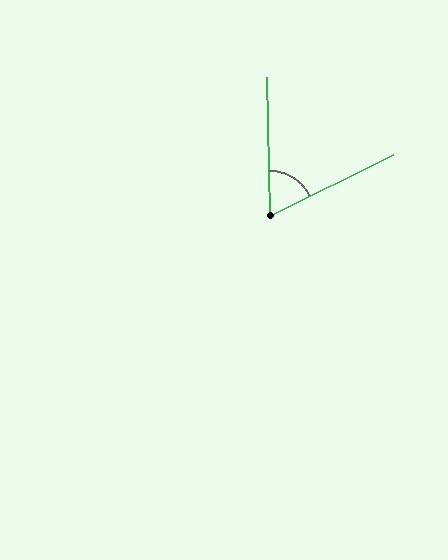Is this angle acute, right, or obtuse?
It is acute.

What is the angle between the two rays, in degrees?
Approximately 65 degrees.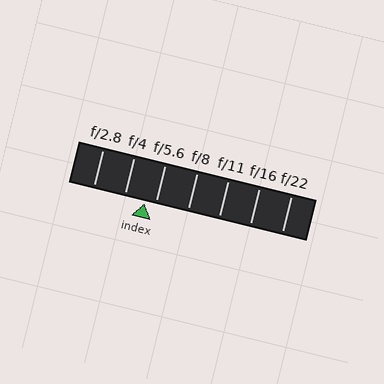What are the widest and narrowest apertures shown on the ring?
The widest aperture shown is f/2.8 and the narrowest is f/22.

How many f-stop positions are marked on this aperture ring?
There are 7 f-stop positions marked.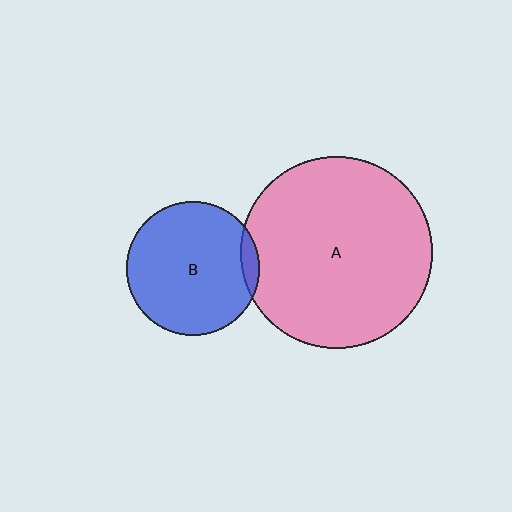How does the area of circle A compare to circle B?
Approximately 2.1 times.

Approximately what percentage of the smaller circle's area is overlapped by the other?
Approximately 5%.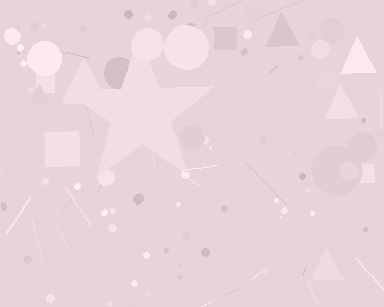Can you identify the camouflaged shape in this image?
The camouflaged shape is a star.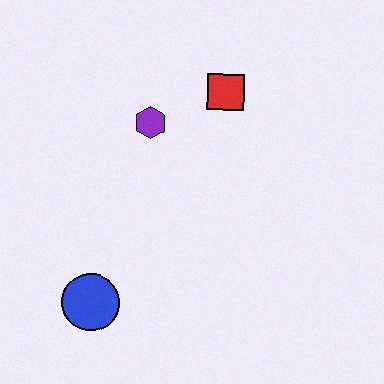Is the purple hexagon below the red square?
Yes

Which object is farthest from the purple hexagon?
The blue circle is farthest from the purple hexagon.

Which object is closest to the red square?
The purple hexagon is closest to the red square.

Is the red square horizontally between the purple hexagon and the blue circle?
No